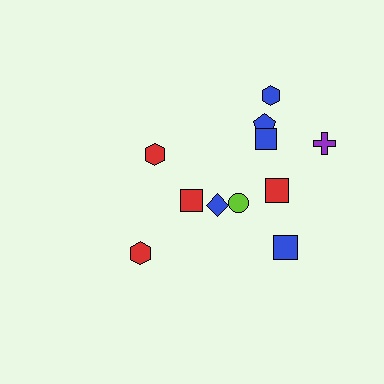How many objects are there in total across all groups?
There are 11 objects.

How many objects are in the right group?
There are 8 objects.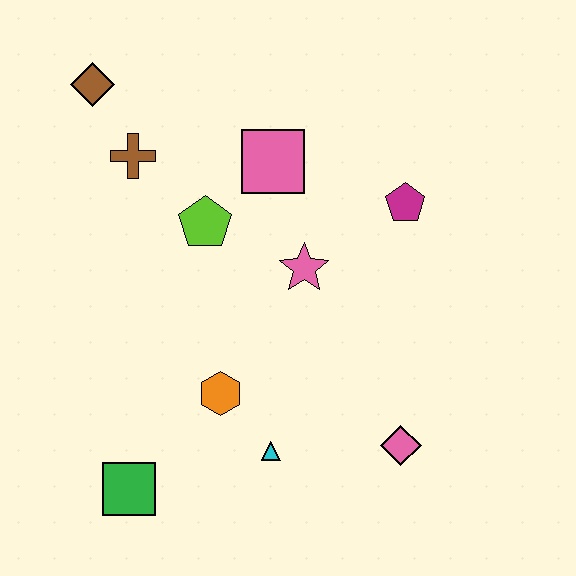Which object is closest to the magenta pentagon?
The pink star is closest to the magenta pentagon.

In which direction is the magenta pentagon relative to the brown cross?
The magenta pentagon is to the right of the brown cross.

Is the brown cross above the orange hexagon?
Yes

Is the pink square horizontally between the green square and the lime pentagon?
No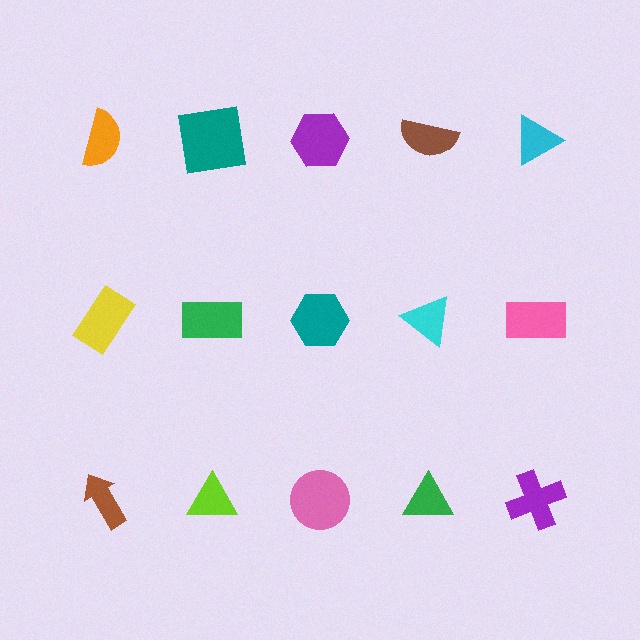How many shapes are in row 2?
5 shapes.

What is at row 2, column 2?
A green rectangle.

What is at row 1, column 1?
An orange semicircle.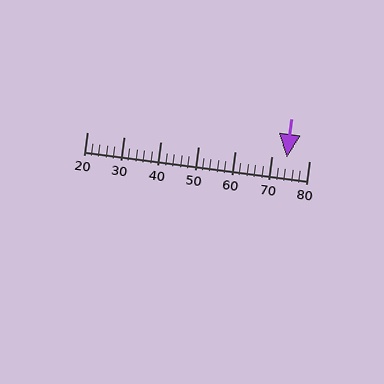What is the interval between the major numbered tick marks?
The major tick marks are spaced 10 units apart.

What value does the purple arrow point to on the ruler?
The purple arrow points to approximately 74.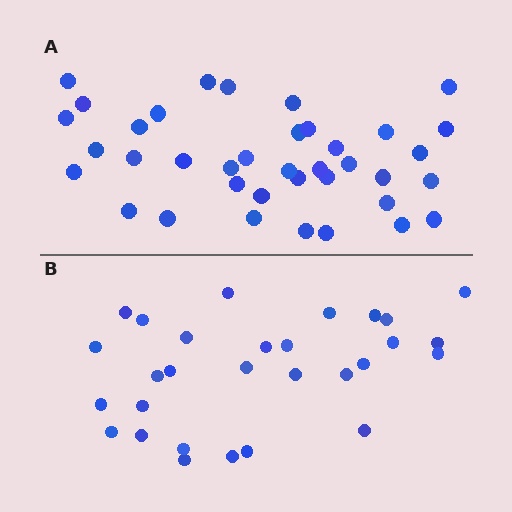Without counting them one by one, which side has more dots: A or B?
Region A (the top region) has more dots.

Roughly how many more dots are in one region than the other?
Region A has roughly 8 or so more dots than region B.